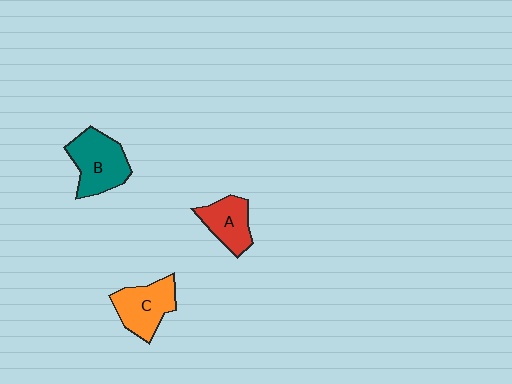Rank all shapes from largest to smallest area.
From largest to smallest: B (teal), C (orange), A (red).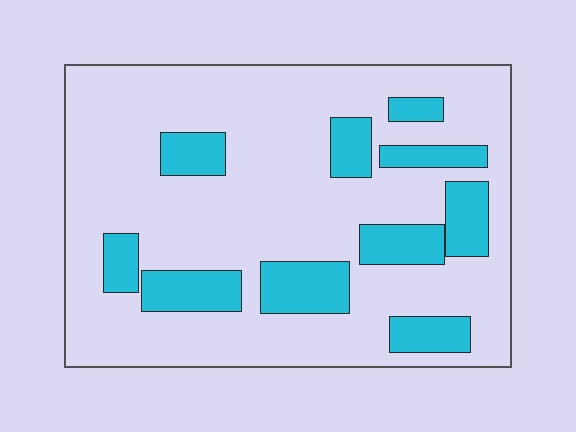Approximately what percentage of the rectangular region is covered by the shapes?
Approximately 20%.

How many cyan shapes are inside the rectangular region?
10.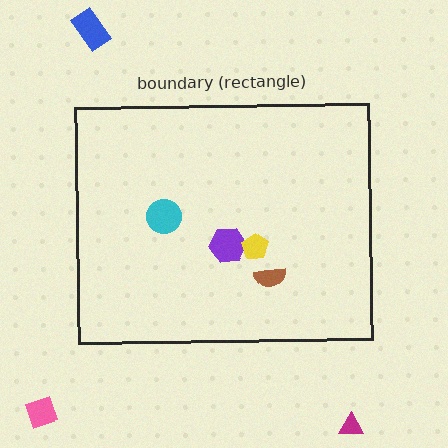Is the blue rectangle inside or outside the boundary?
Outside.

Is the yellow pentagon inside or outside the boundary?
Inside.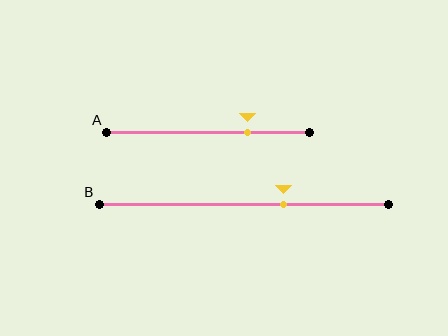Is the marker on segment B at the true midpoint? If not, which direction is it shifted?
No, the marker on segment B is shifted to the right by about 14% of the segment length.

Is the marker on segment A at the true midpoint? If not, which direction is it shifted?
No, the marker on segment A is shifted to the right by about 20% of the segment length.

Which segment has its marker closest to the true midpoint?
Segment B has its marker closest to the true midpoint.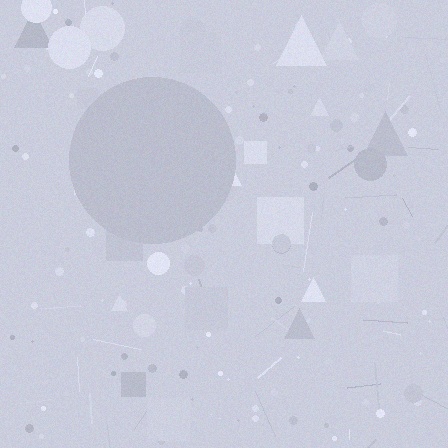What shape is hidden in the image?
A circle is hidden in the image.